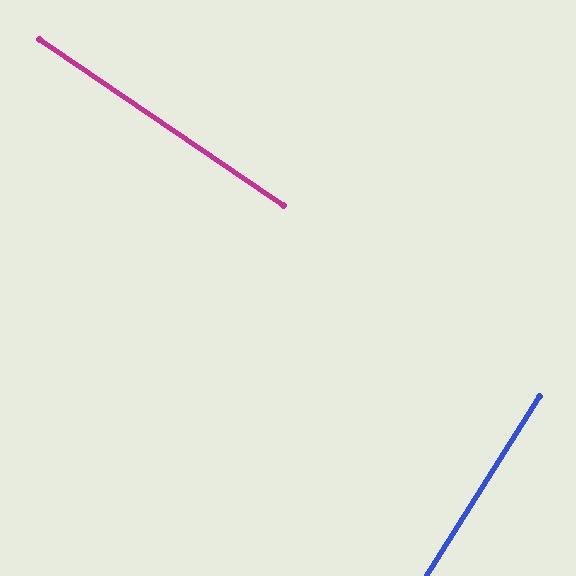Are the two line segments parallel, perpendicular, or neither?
Perpendicular — they meet at approximately 88°.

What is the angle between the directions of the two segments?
Approximately 88 degrees.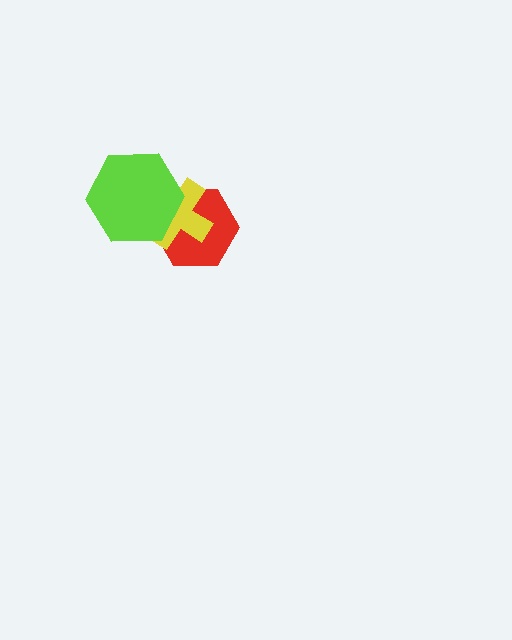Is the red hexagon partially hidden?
Yes, it is partially covered by another shape.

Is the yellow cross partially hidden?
Yes, it is partially covered by another shape.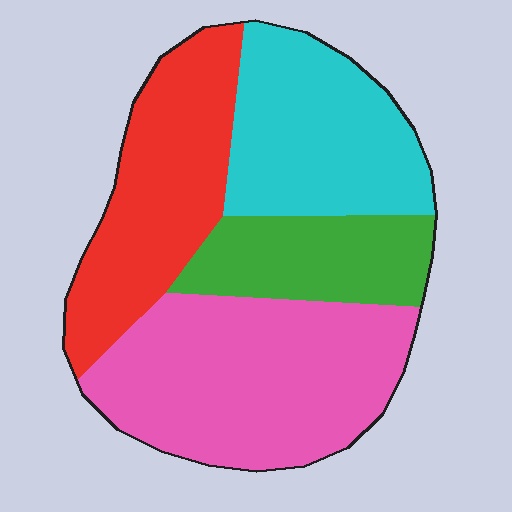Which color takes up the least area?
Green, at roughly 15%.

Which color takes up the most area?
Pink, at roughly 35%.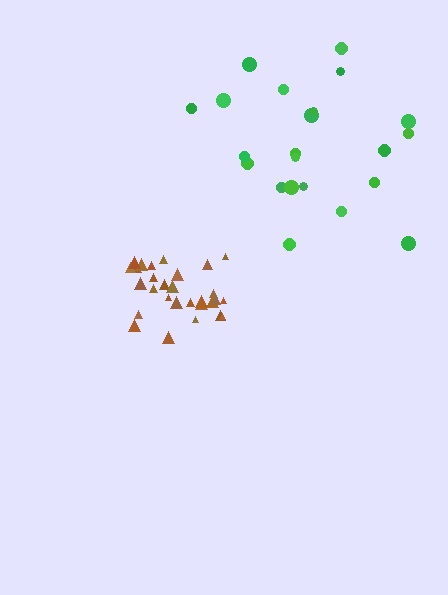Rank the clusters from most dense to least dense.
brown, green.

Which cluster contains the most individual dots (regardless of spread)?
Brown (29).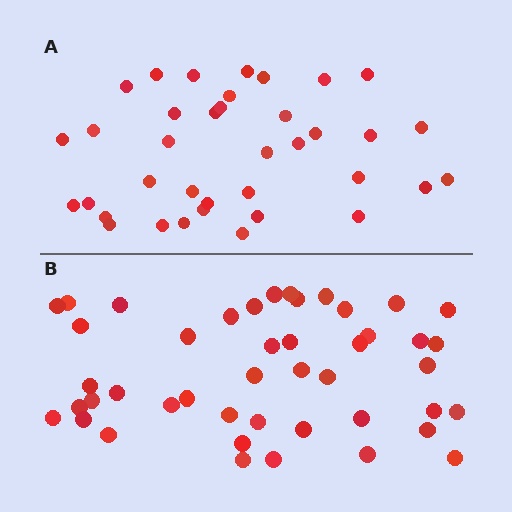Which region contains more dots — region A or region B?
Region B (the bottom region) has more dots.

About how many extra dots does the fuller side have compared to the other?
Region B has roughly 8 or so more dots than region A.